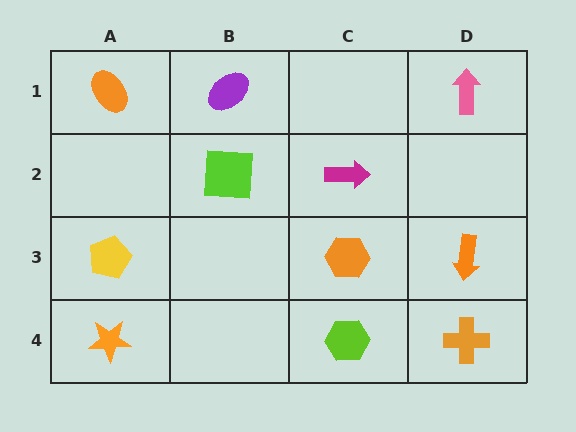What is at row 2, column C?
A magenta arrow.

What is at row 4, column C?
A lime hexagon.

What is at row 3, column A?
A yellow pentagon.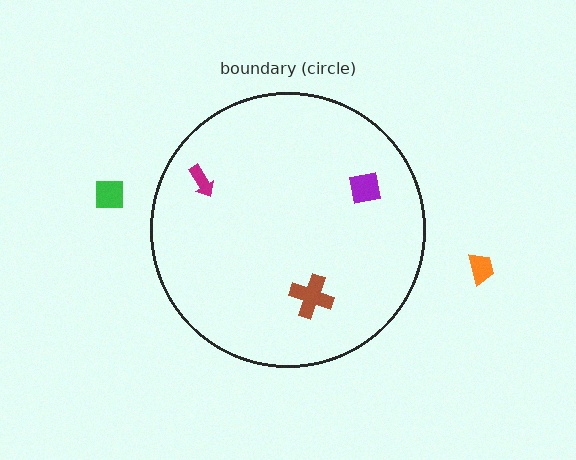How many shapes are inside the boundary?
3 inside, 2 outside.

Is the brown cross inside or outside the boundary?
Inside.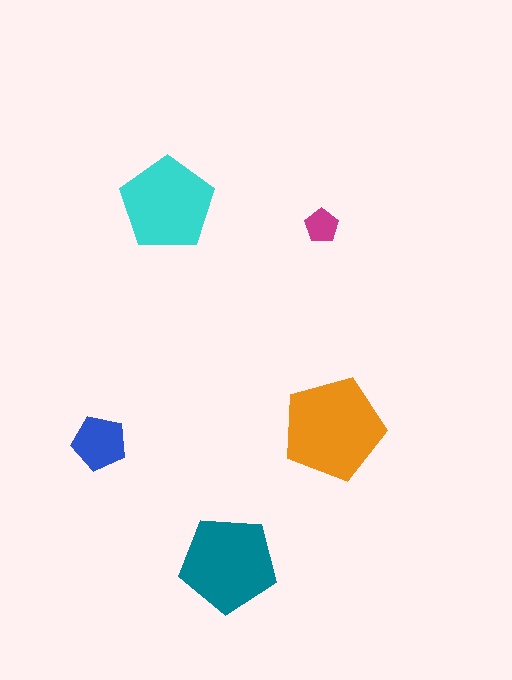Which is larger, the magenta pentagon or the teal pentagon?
The teal one.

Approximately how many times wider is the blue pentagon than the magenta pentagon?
About 1.5 times wider.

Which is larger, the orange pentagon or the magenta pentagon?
The orange one.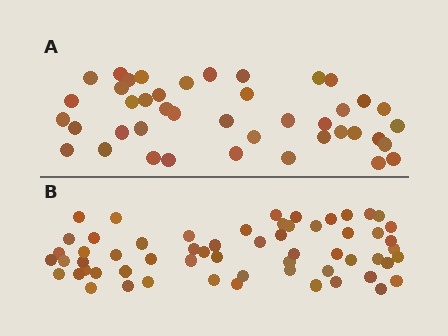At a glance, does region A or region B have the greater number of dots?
Region B (the bottom region) has more dots.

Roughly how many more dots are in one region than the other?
Region B has approximately 20 more dots than region A.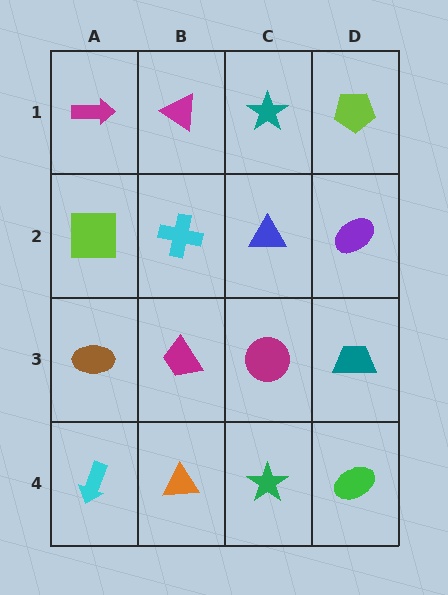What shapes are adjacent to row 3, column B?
A cyan cross (row 2, column B), an orange triangle (row 4, column B), a brown ellipse (row 3, column A), a magenta circle (row 3, column C).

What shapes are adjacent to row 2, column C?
A teal star (row 1, column C), a magenta circle (row 3, column C), a cyan cross (row 2, column B), a purple ellipse (row 2, column D).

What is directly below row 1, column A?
A lime square.